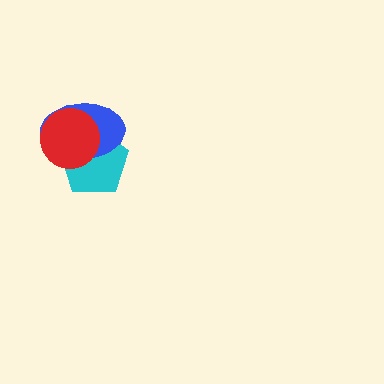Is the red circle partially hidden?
No, no other shape covers it.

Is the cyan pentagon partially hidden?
Yes, it is partially covered by another shape.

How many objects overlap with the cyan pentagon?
2 objects overlap with the cyan pentagon.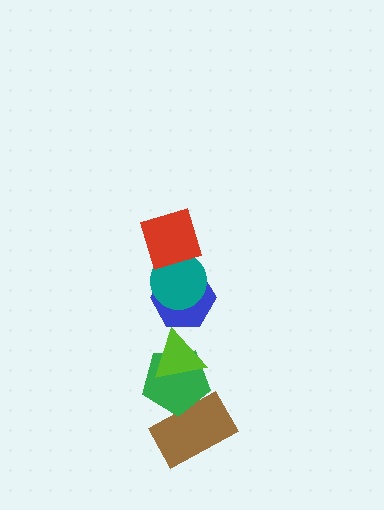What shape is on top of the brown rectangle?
The green pentagon is on top of the brown rectangle.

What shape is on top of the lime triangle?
The blue hexagon is on top of the lime triangle.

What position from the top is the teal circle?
The teal circle is 2nd from the top.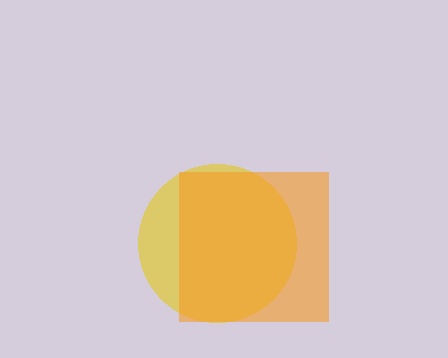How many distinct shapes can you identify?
There are 2 distinct shapes: a yellow circle, an orange square.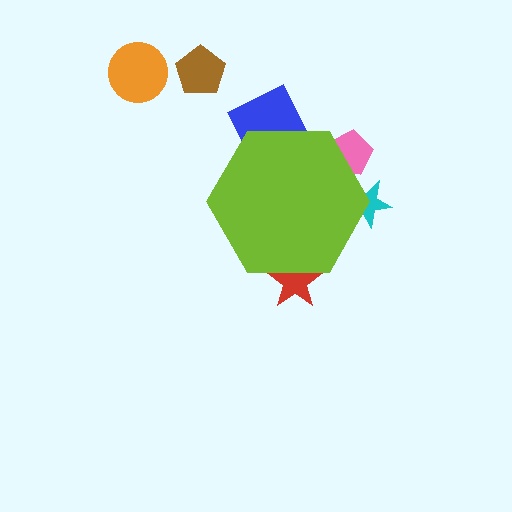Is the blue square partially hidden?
Yes, the blue square is partially hidden behind the lime hexagon.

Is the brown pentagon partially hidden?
No, the brown pentagon is fully visible.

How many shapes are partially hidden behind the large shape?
4 shapes are partially hidden.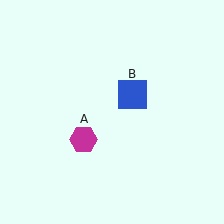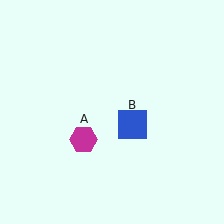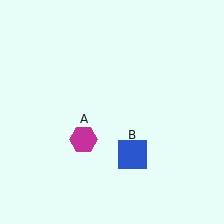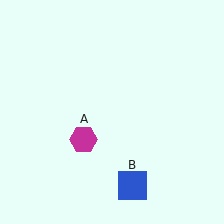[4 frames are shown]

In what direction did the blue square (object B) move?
The blue square (object B) moved down.